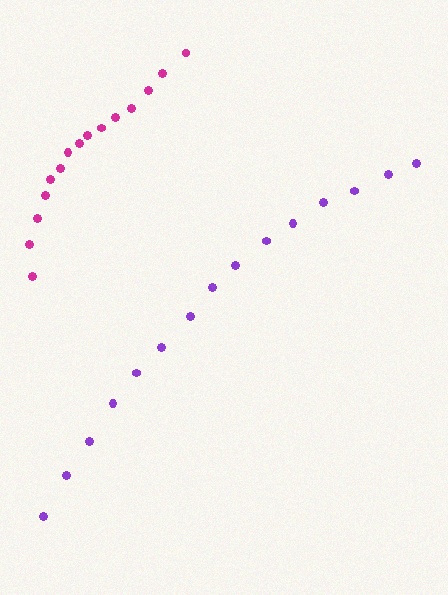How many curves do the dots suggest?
There are 2 distinct paths.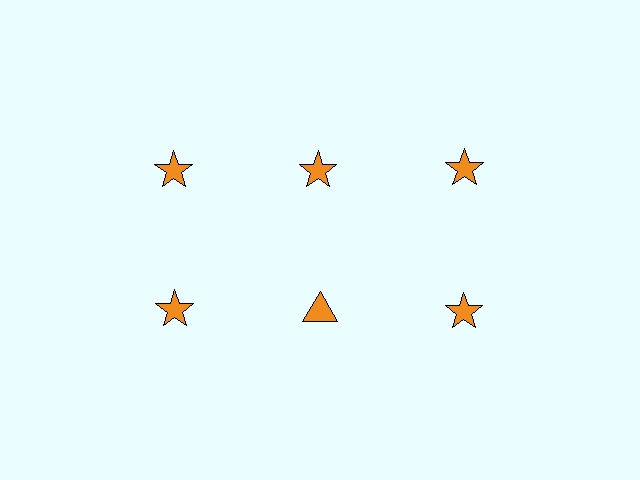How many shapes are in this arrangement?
There are 6 shapes arranged in a grid pattern.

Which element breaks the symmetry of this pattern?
The orange triangle in the second row, second from left column breaks the symmetry. All other shapes are orange stars.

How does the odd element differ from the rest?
It has a different shape: triangle instead of star.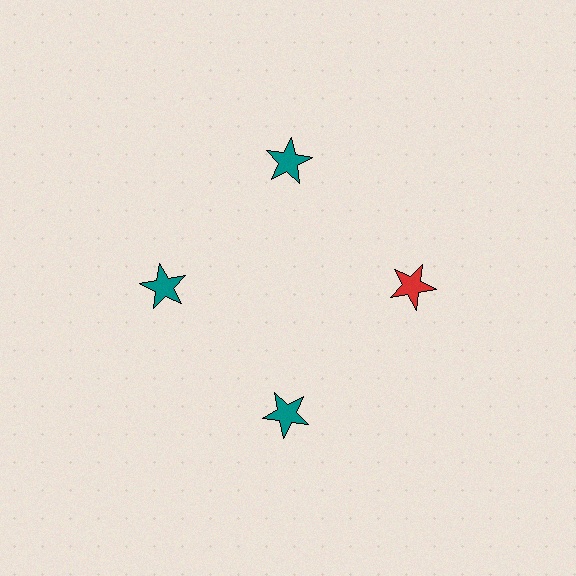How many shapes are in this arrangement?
There are 4 shapes arranged in a ring pattern.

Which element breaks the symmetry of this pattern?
The red star at roughly the 3 o'clock position breaks the symmetry. All other shapes are teal stars.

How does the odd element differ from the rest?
It has a different color: red instead of teal.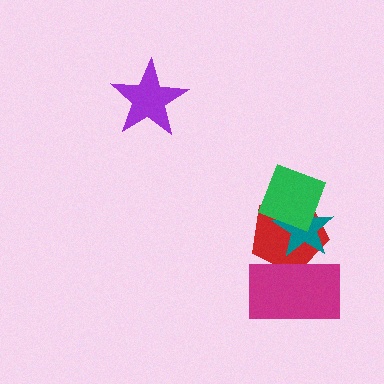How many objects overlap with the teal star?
3 objects overlap with the teal star.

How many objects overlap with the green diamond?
2 objects overlap with the green diamond.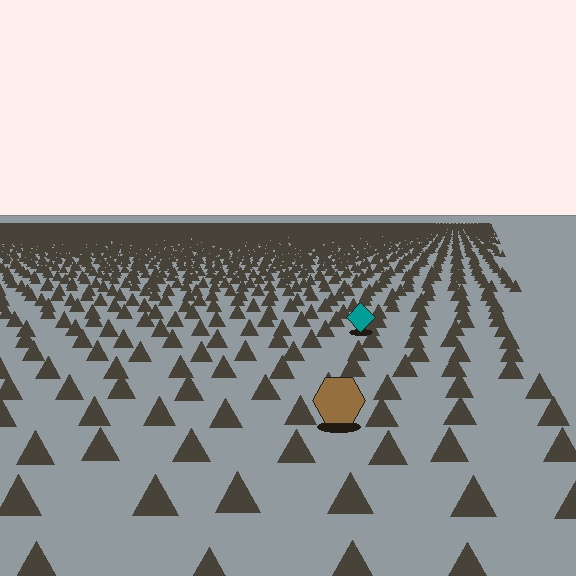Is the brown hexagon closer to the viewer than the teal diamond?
Yes. The brown hexagon is closer — you can tell from the texture gradient: the ground texture is coarser near it.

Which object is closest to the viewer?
The brown hexagon is closest. The texture marks near it are larger and more spread out.